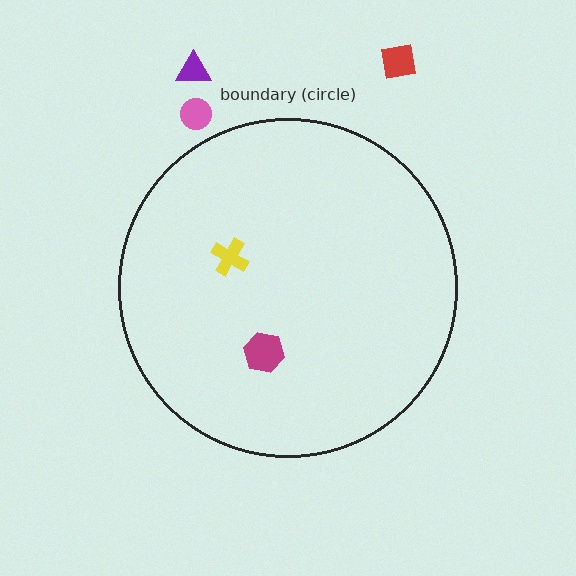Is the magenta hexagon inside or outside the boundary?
Inside.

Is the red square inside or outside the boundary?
Outside.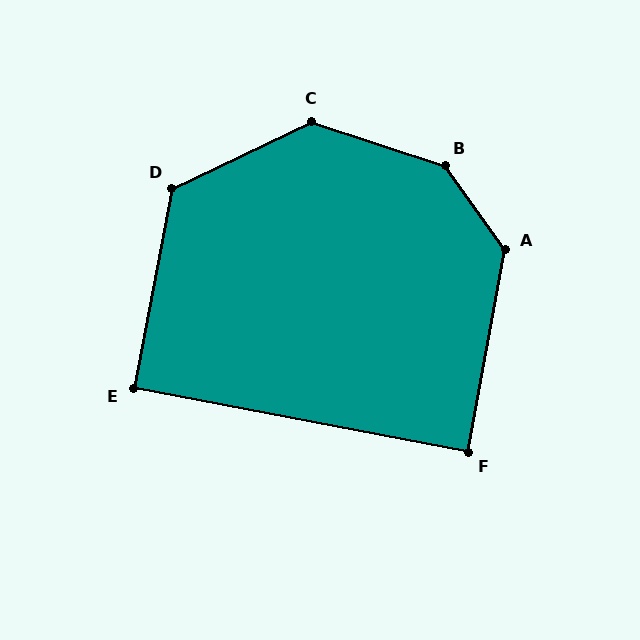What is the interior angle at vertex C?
Approximately 136 degrees (obtuse).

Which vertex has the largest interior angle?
B, at approximately 144 degrees.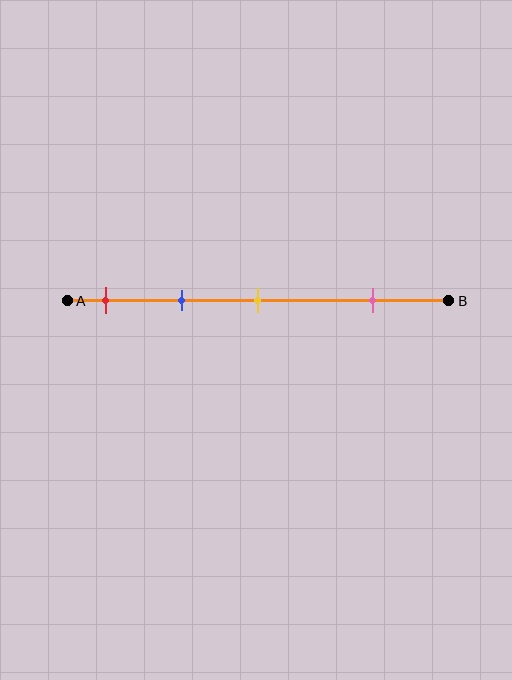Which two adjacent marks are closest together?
The red and blue marks are the closest adjacent pair.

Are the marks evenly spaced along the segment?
No, the marks are not evenly spaced.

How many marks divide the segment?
There are 4 marks dividing the segment.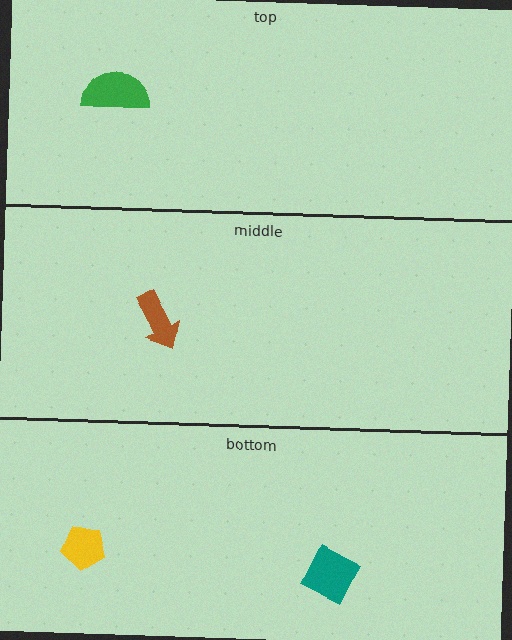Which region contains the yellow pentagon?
The bottom region.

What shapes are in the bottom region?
The yellow pentagon, the teal diamond.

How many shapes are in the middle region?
1.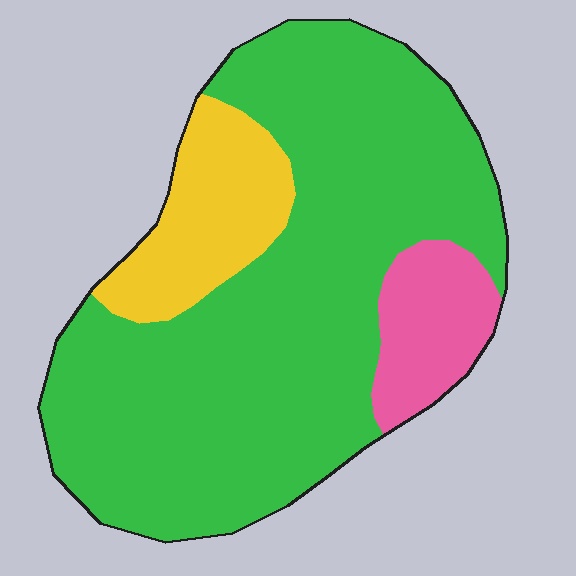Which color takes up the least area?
Pink, at roughly 10%.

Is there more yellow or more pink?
Yellow.